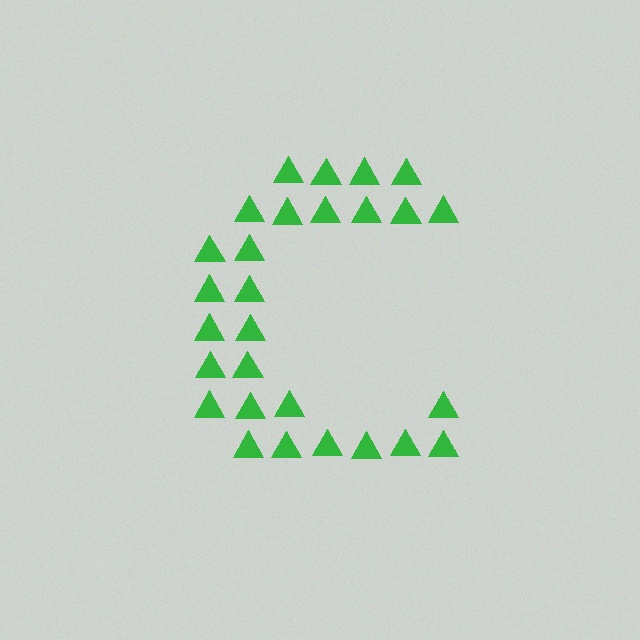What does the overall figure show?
The overall figure shows the letter C.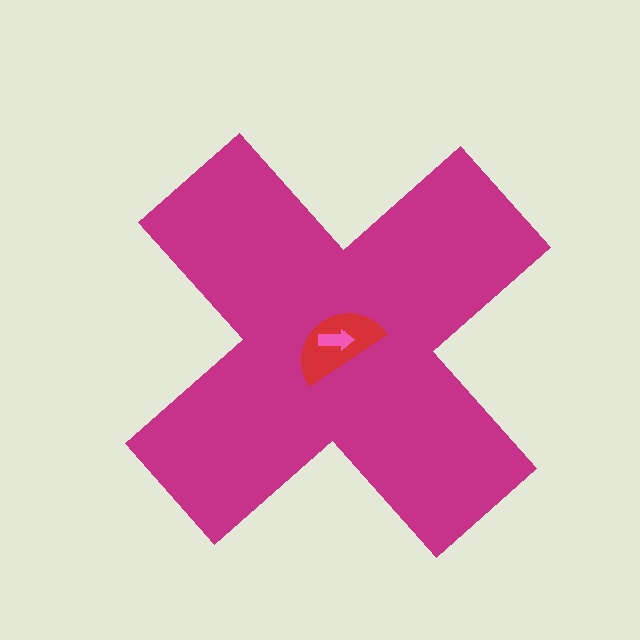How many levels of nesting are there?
3.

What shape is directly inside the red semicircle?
The pink arrow.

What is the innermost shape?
The pink arrow.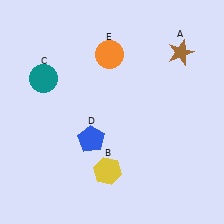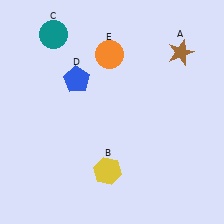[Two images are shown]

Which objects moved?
The objects that moved are: the teal circle (C), the blue pentagon (D).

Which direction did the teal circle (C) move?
The teal circle (C) moved up.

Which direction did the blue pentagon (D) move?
The blue pentagon (D) moved up.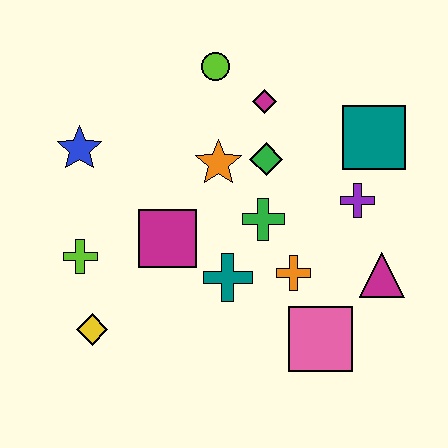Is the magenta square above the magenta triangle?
Yes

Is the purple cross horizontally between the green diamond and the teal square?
Yes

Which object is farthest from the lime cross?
The teal square is farthest from the lime cross.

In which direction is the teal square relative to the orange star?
The teal square is to the right of the orange star.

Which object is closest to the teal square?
The purple cross is closest to the teal square.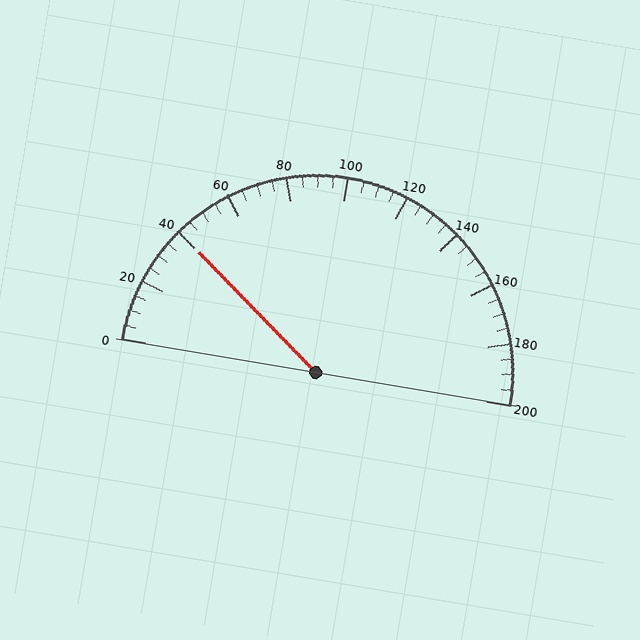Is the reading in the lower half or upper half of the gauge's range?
The reading is in the lower half of the range (0 to 200).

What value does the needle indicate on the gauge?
The needle indicates approximately 40.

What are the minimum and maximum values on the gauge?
The gauge ranges from 0 to 200.